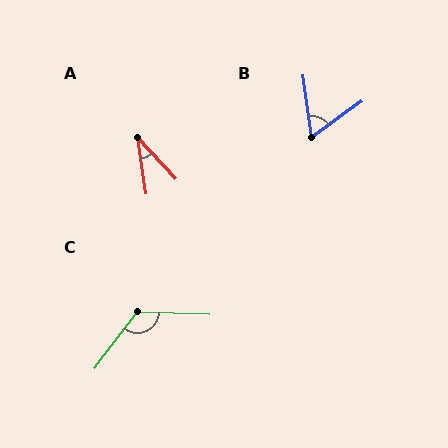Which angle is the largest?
C, at approximately 126 degrees.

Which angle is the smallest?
A, at approximately 34 degrees.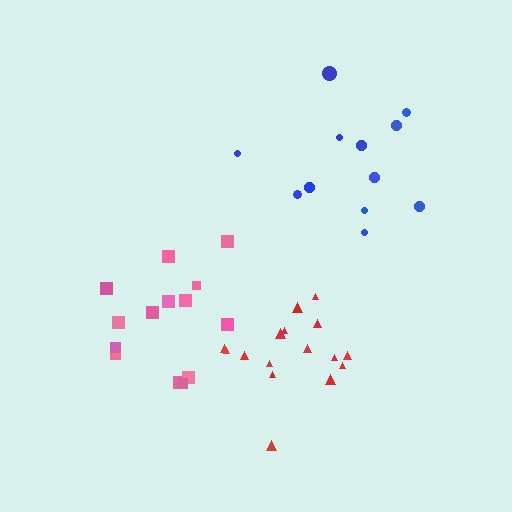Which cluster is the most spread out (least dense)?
Blue.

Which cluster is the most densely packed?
Red.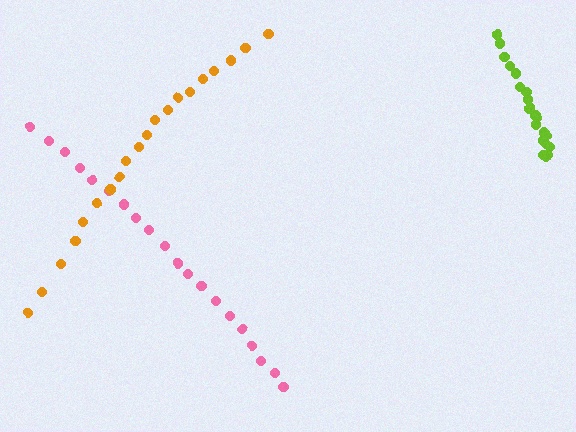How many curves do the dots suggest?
There are 3 distinct paths.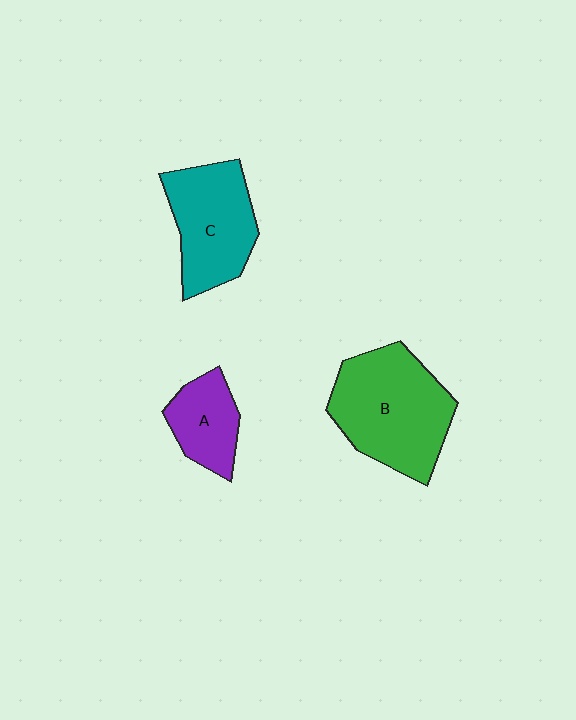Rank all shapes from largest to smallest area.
From largest to smallest: B (green), C (teal), A (purple).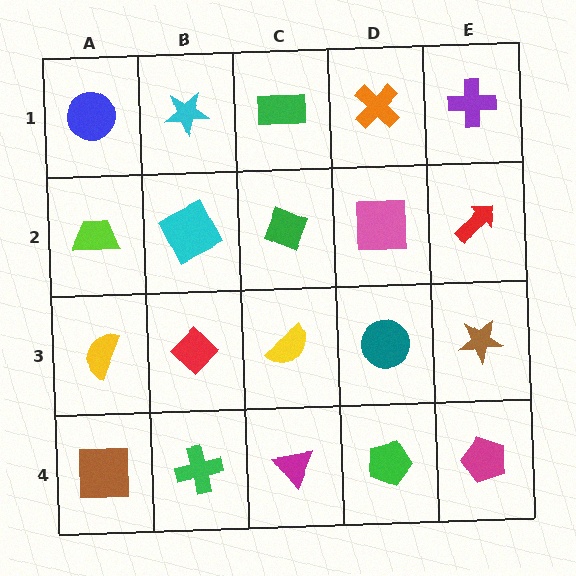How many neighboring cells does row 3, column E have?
3.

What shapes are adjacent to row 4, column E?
A brown star (row 3, column E), a green pentagon (row 4, column D).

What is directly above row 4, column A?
A yellow semicircle.